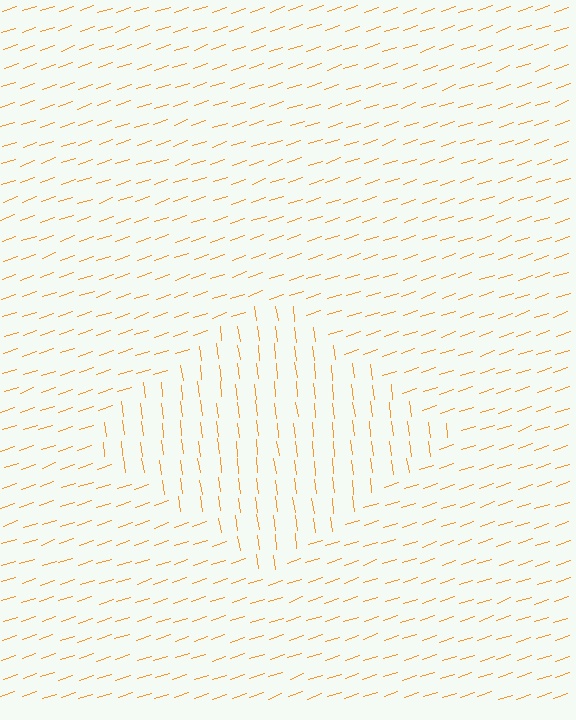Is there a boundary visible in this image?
Yes, there is a texture boundary formed by a change in line orientation.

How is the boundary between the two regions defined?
The boundary is defined purely by a change in line orientation (approximately 79 degrees difference). All lines are the same color and thickness.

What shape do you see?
I see a diamond.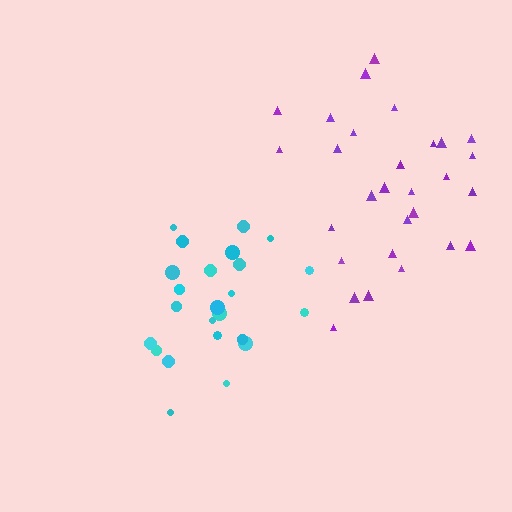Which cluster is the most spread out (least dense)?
Purple.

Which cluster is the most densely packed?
Cyan.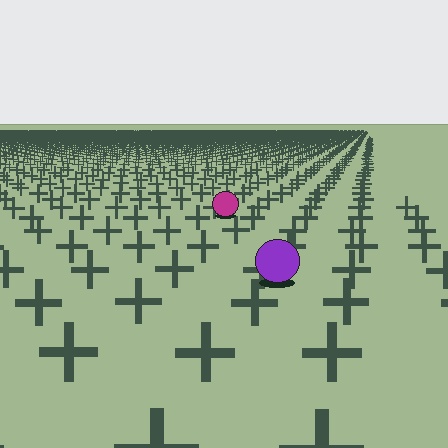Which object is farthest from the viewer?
The magenta circle is farthest from the viewer. It appears smaller and the ground texture around it is denser.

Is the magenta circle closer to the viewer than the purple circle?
No. The purple circle is closer — you can tell from the texture gradient: the ground texture is coarser near it.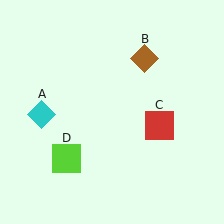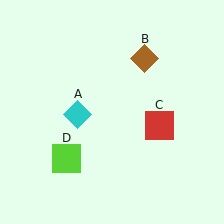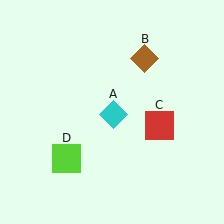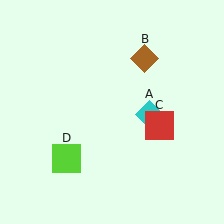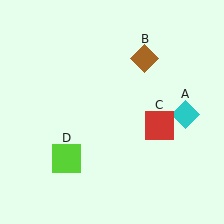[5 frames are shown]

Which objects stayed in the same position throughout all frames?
Brown diamond (object B) and red square (object C) and lime square (object D) remained stationary.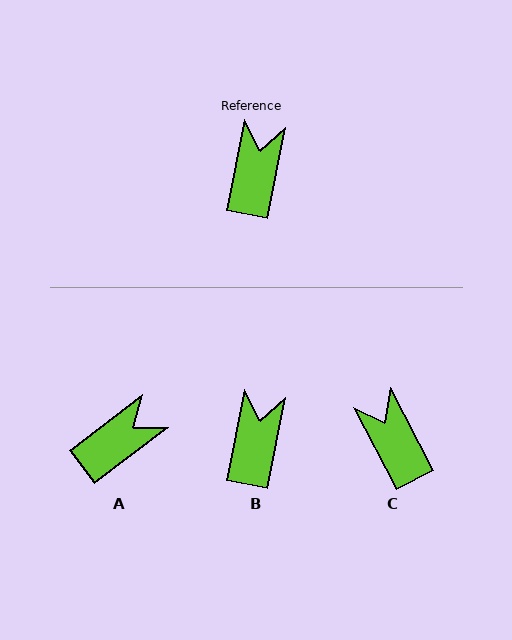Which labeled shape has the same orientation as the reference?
B.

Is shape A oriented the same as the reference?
No, it is off by about 42 degrees.